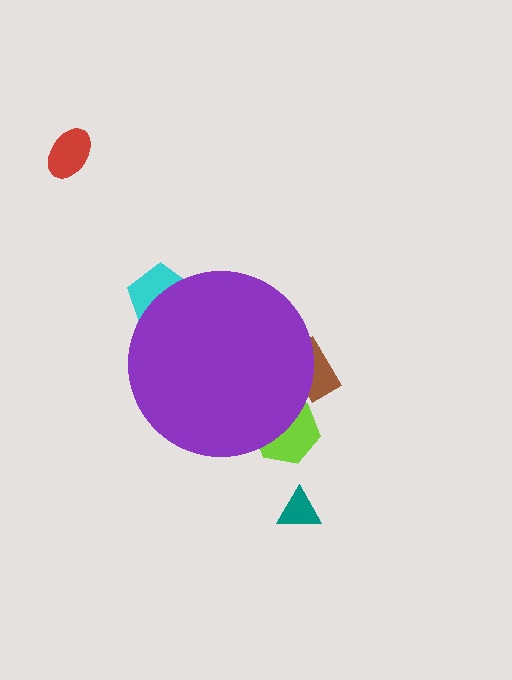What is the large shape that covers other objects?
A purple circle.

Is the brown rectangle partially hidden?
Yes, the brown rectangle is partially hidden behind the purple circle.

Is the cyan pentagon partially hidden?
Yes, the cyan pentagon is partially hidden behind the purple circle.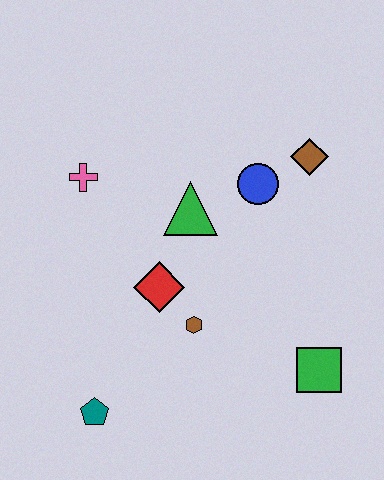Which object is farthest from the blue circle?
The teal pentagon is farthest from the blue circle.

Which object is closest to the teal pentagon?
The brown hexagon is closest to the teal pentagon.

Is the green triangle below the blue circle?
Yes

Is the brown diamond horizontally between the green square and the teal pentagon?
Yes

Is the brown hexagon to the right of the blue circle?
No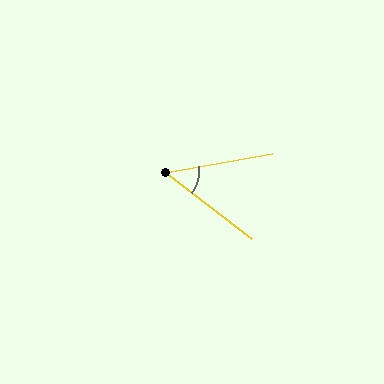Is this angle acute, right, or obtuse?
It is acute.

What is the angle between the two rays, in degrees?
Approximately 48 degrees.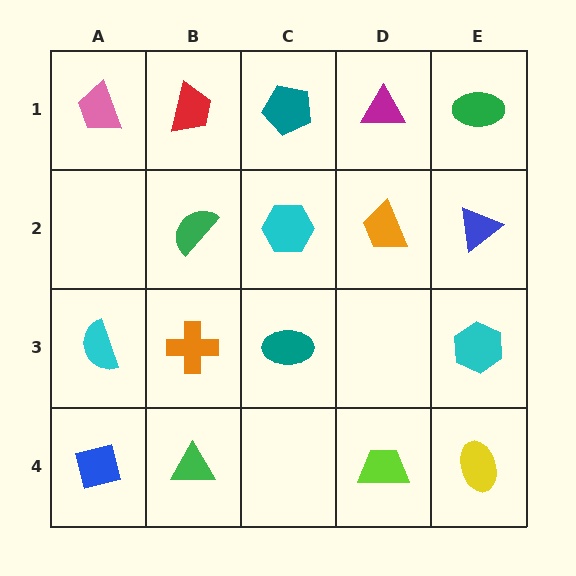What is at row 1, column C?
A teal pentagon.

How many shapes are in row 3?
4 shapes.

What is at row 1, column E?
A green ellipse.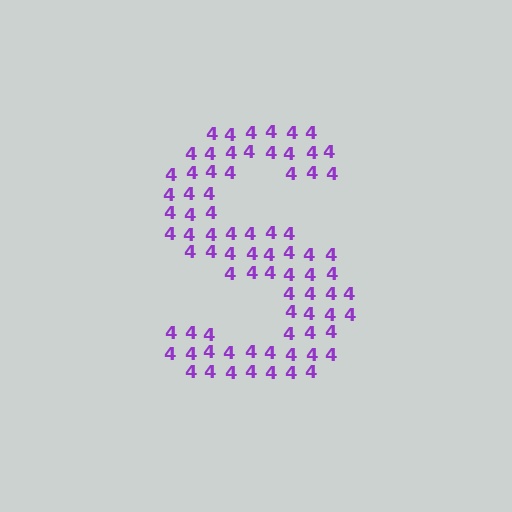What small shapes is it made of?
It is made of small digit 4's.